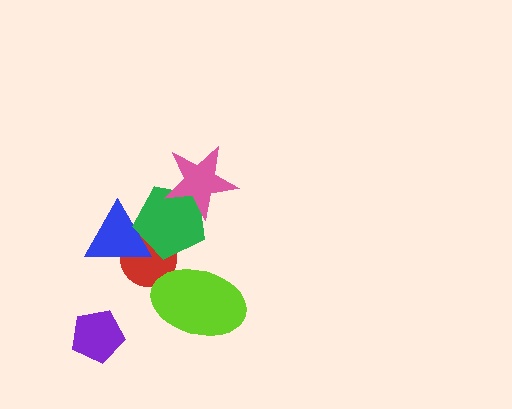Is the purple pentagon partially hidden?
No, no other shape covers it.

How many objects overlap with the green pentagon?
3 objects overlap with the green pentagon.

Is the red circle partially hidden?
Yes, it is partially covered by another shape.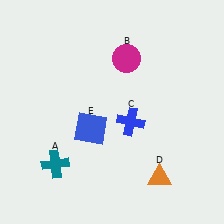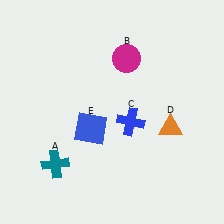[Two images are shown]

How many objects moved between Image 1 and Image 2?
1 object moved between the two images.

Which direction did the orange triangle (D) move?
The orange triangle (D) moved up.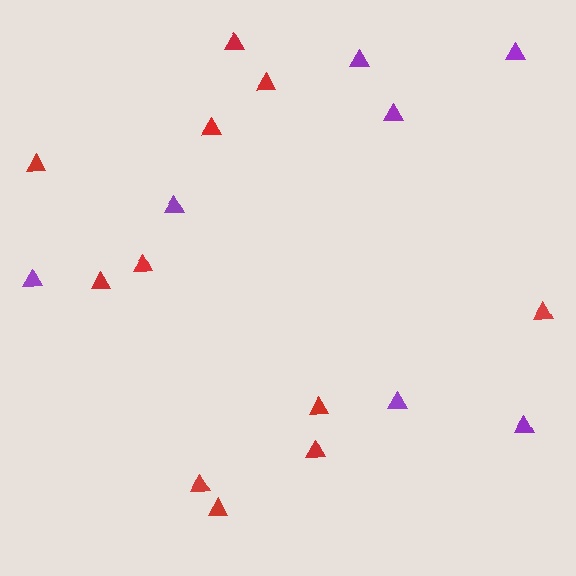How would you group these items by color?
There are 2 groups: one group of red triangles (11) and one group of purple triangles (7).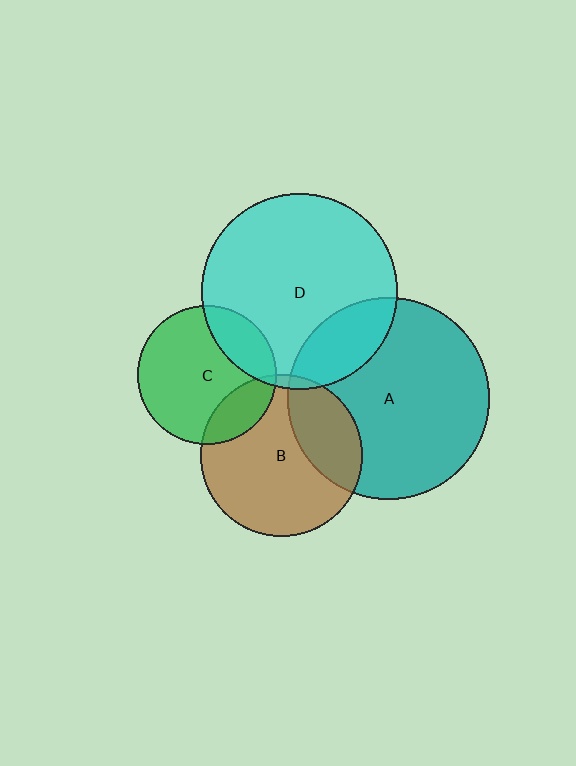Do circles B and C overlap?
Yes.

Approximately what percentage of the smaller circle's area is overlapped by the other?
Approximately 20%.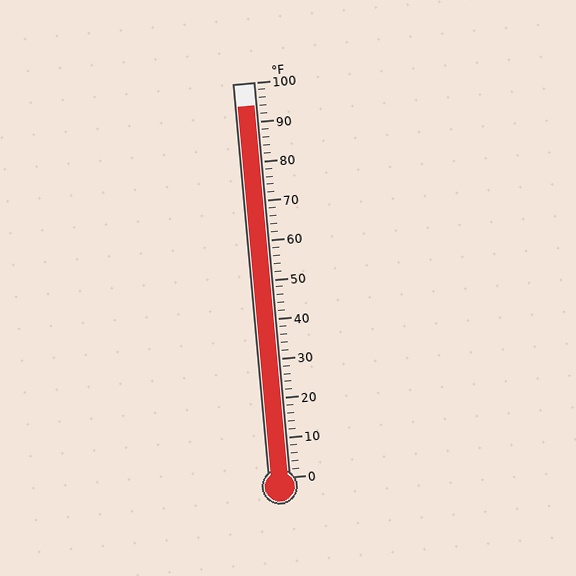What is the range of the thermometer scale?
The thermometer scale ranges from 0°F to 100°F.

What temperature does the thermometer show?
The thermometer shows approximately 94°F.